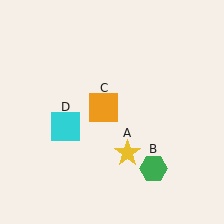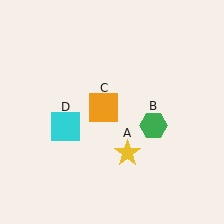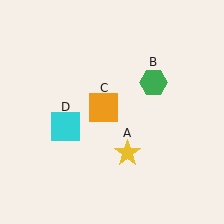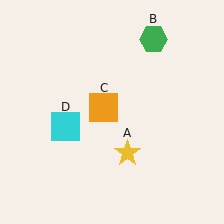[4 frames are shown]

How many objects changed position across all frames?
1 object changed position: green hexagon (object B).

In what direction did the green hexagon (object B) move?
The green hexagon (object B) moved up.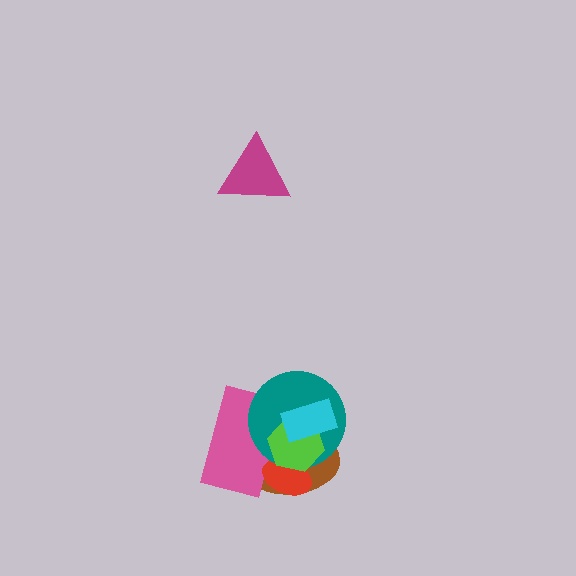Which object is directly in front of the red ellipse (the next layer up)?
The teal circle is directly in front of the red ellipse.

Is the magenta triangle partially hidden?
No, no other shape covers it.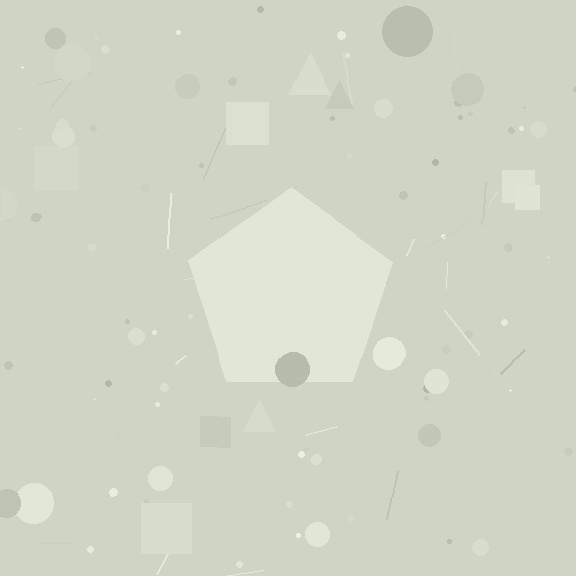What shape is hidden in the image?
A pentagon is hidden in the image.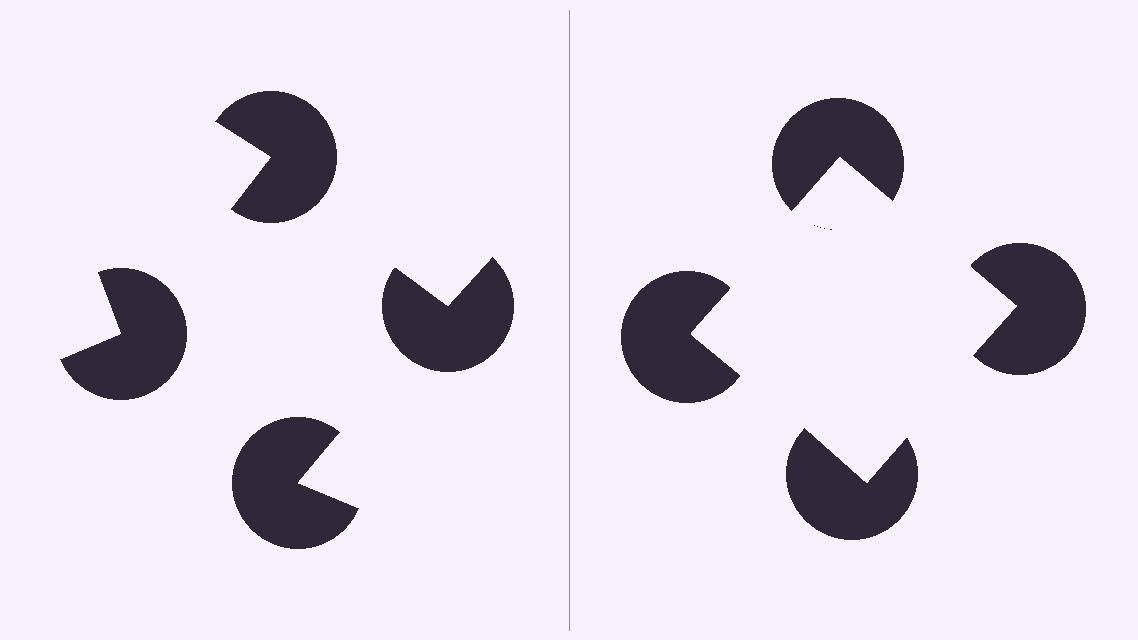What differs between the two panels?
The pac-man discs are positioned identically on both sides; only the wedge orientations differ. On the right they align to a square; on the left they are misaligned.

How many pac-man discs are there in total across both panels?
8 — 4 on each side.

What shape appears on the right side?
An illusory square.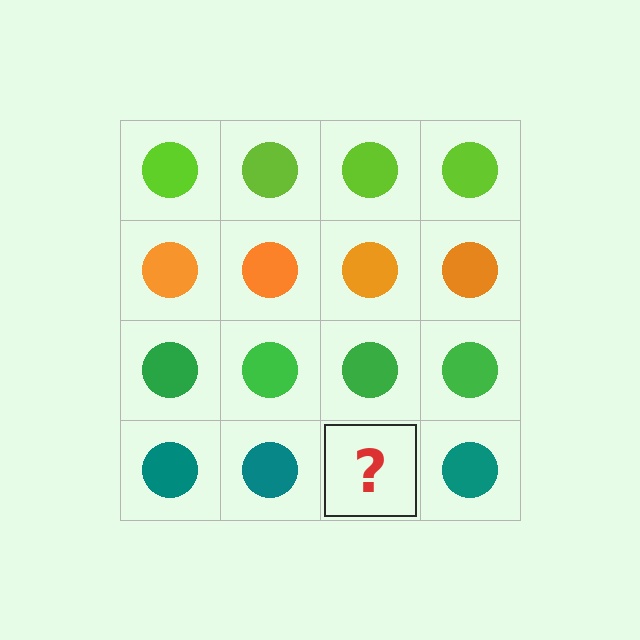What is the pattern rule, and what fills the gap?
The rule is that each row has a consistent color. The gap should be filled with a teal circle.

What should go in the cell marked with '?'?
The missing cell should contain a teal circle.